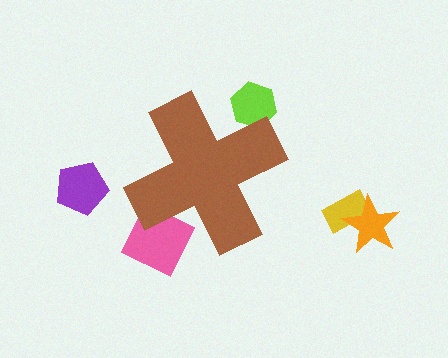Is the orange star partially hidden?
No, the orange star is fully visible.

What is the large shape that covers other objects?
A brown cross.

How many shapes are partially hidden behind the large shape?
2 shapes are partially hidden.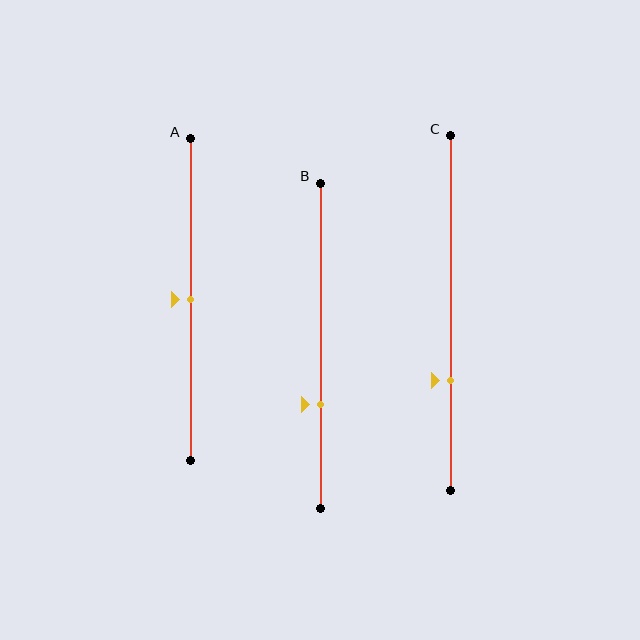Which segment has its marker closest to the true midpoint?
Segment A has its marker closest to the true midpoint.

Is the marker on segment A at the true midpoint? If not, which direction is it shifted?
Yes, the marker on segment A is at the true midpoint.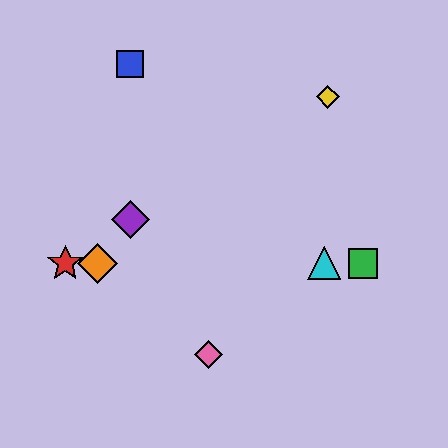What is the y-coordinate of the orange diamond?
The orange diamond is at y≈263.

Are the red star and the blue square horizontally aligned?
No, the red star is at y≈263 and the blue square is at y≈64.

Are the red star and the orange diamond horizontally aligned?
Yes, both are at y≈263.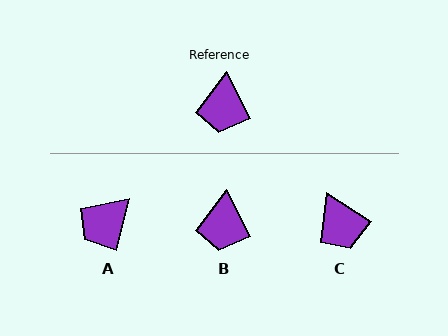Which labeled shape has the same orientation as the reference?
B.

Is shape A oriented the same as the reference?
No, it is off by about 42 degrees.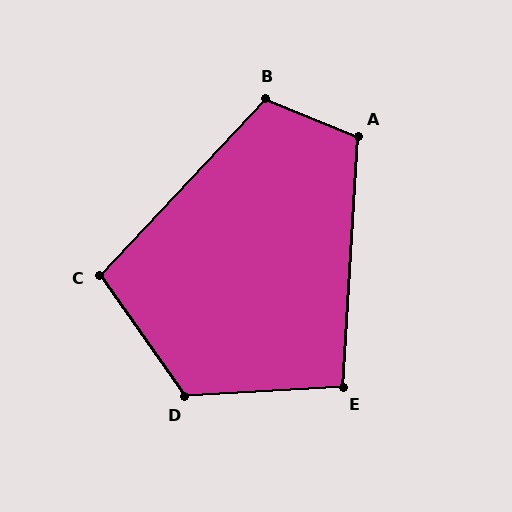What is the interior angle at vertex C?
Approximately 102 degrees (obtuse).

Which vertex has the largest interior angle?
D, at approximately 122 degrees.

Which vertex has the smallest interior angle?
E, at approximately 97 degrees.